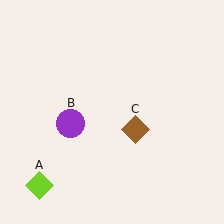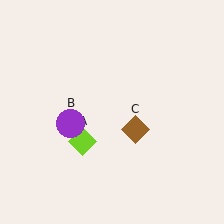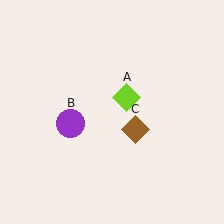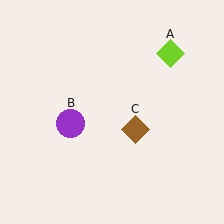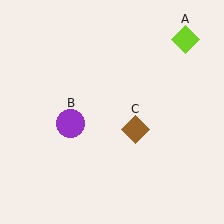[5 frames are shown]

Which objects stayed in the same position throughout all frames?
Purple circle (object B) and brown diamond (object C) remained stationary.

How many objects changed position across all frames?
1 object changed position: lime diamond (object A).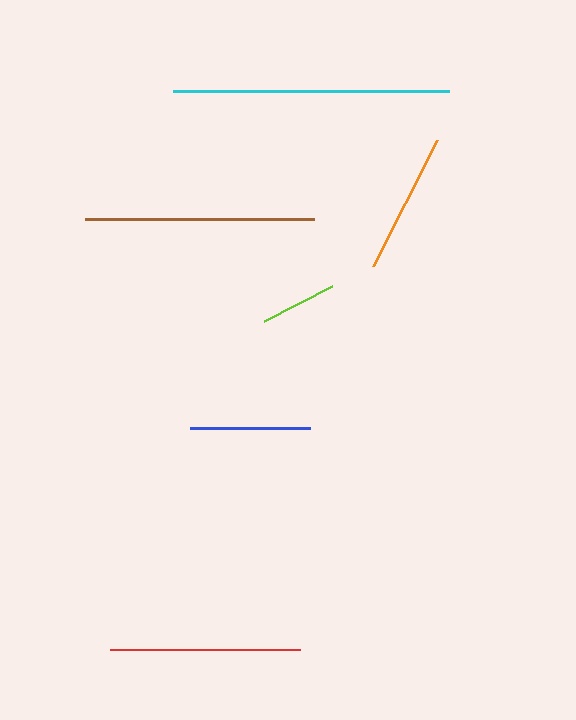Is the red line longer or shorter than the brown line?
The brown line is longer than the red line.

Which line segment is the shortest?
The lime line is the shortest at approximately 76 pixels.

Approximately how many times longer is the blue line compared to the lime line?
The blue line is approximately 1.6 times the length of the lime line.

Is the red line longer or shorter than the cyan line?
The cyan line is longer than the red line.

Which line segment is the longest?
The cyan line is the longest at approximately 277 pixels.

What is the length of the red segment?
The red segment is approximately 190 pixels long.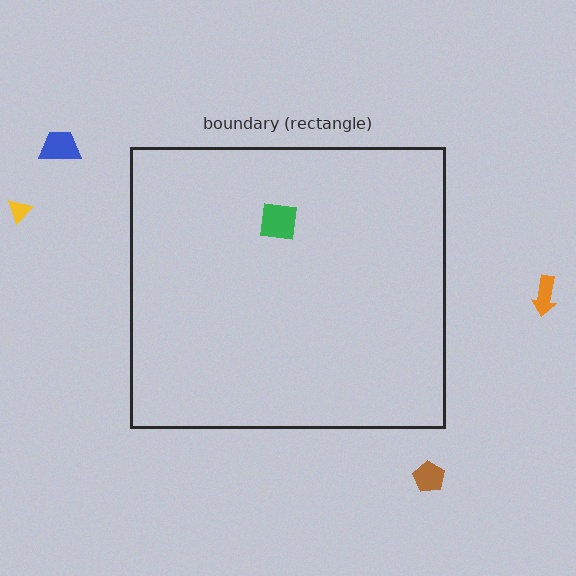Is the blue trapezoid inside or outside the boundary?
Outside.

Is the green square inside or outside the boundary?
Inside.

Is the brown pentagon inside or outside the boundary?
Outside.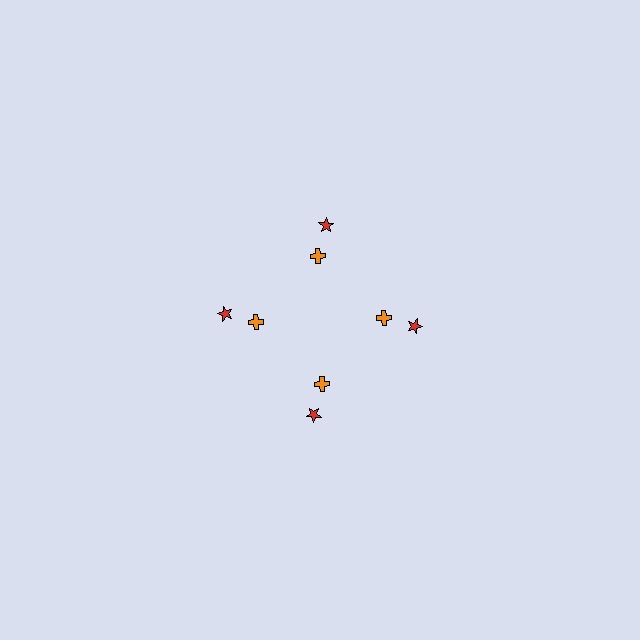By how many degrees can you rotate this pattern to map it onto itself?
The pattern maps onto itself every 90 degrees of rotation.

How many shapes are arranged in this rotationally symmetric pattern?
There are 8 shapes, arranged in 4 groups of 2.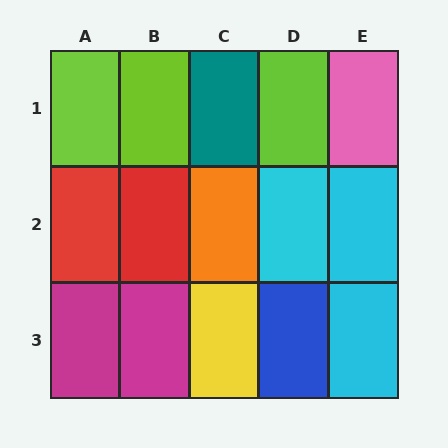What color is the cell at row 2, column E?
Cyan.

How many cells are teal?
1 cell is teal.